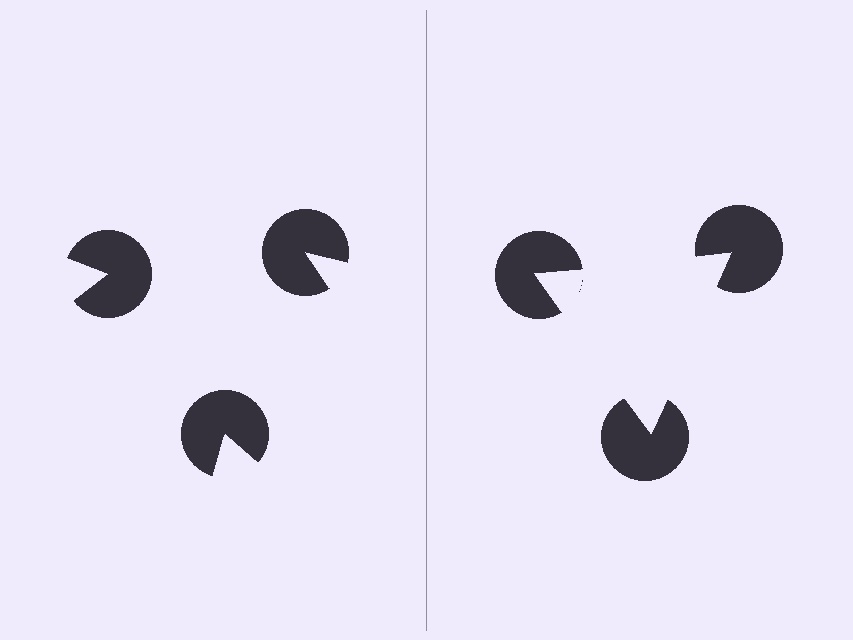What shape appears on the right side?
An illusory triangle.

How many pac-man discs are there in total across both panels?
6 — 3 on each side.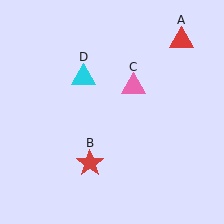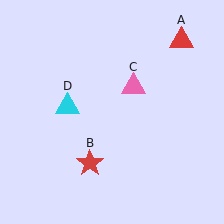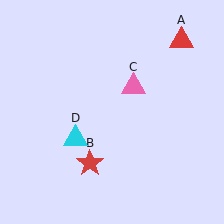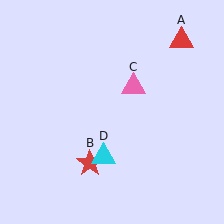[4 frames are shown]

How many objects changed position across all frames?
1 object changed position: cyan triangle (object D).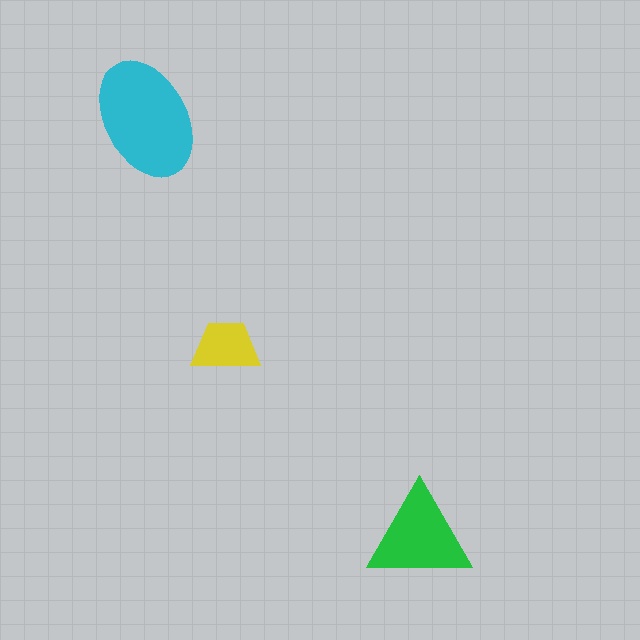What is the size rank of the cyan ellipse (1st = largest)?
1st.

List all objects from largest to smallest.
The cyan ellipse, the green triangle, the yellow trapezoid.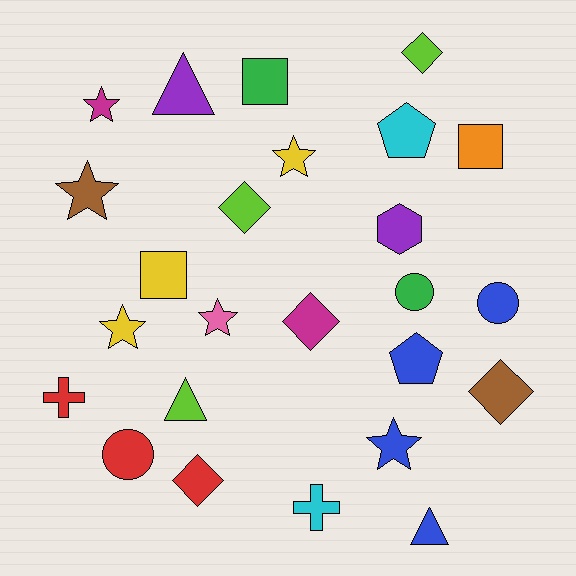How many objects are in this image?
There are 25 objects.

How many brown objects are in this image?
There are 2 brown objects.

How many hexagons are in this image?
There is 1 hexagon.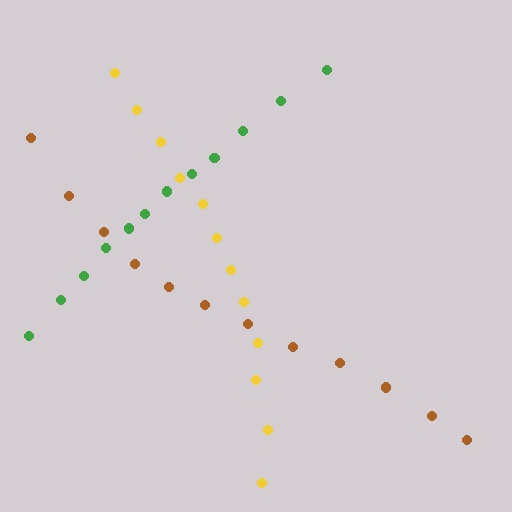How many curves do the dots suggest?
There are 3 distinct paths.